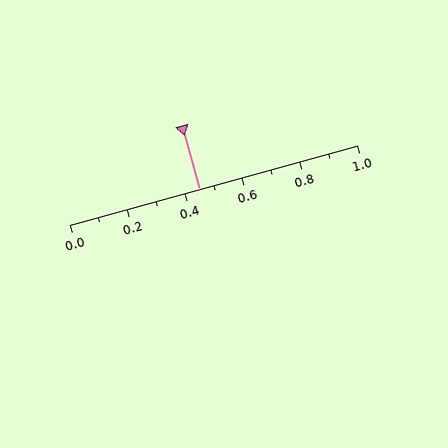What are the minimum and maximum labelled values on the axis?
The axis runs from 0.0 to 1.0.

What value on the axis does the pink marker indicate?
The marker indicates approximately 0.45.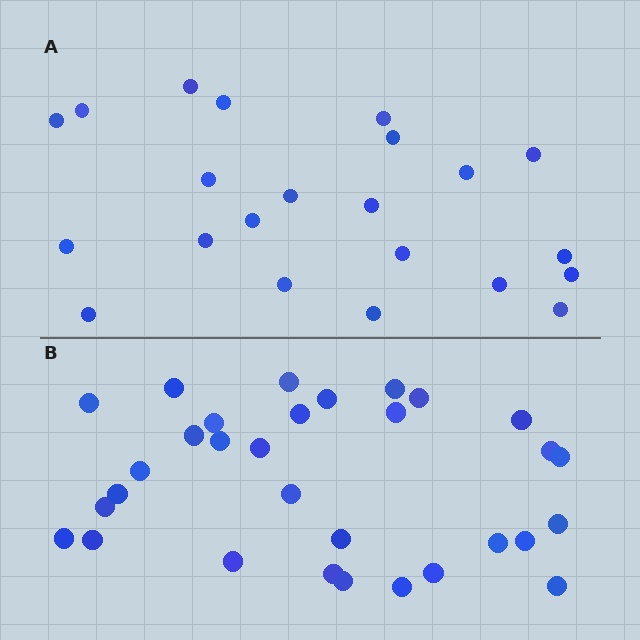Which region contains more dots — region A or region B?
Region B (the bottom region) has more dots.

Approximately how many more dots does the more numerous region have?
Region B has roughly 8 or so more dots than region A.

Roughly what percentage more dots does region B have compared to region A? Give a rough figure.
About 40% more.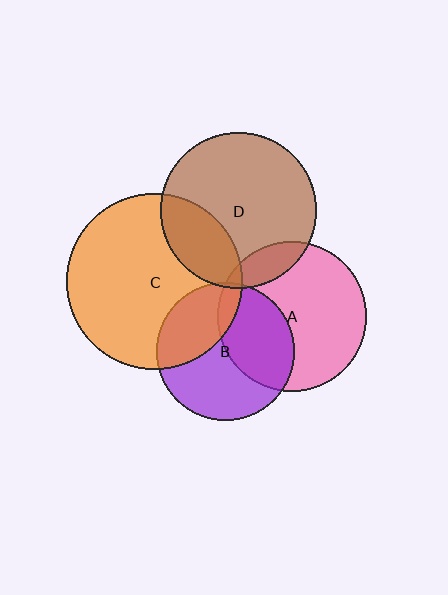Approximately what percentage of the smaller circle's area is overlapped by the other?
Approximately 5%.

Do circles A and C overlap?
Yes.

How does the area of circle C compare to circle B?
Approximately 1.6 times.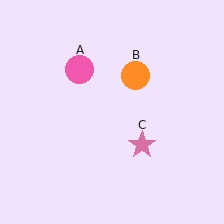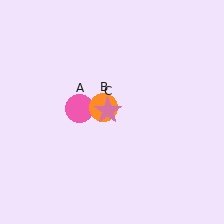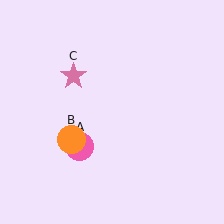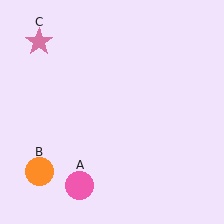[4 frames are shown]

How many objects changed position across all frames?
3 objects changed position: pink circle (object A), orange circle (object B), pink star (object C).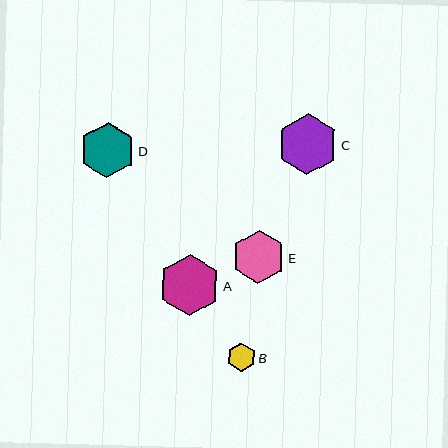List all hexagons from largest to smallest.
From largest to smallest: A, C, D, E, B.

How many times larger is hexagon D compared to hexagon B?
Hexagon D is approximately 1.9 times the size of hexagon B.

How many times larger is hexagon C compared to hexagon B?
Hexagon C is approximately 2.1 times the size of hexagon B.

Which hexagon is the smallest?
Hexagon B is the smallest with a size of approximately 29 pixels.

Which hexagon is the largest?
Hexagon A is the largest with a size of approximately 61 pixels.